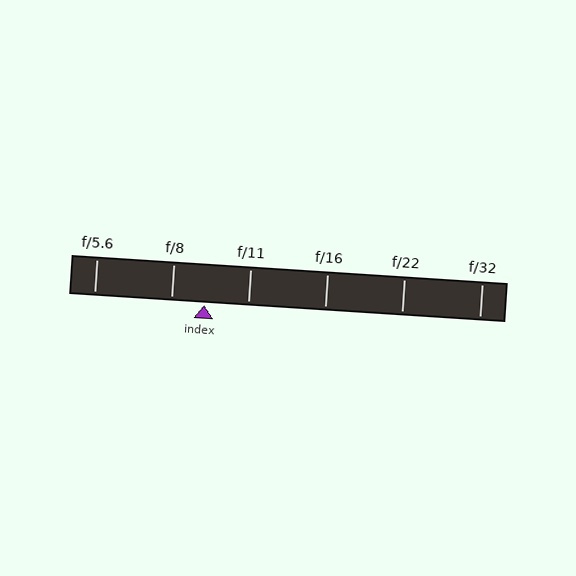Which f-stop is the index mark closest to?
The index mark is closest to f/8.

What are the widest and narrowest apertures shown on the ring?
The widest aperture shown is f/5.6 and the narrowest is f/32.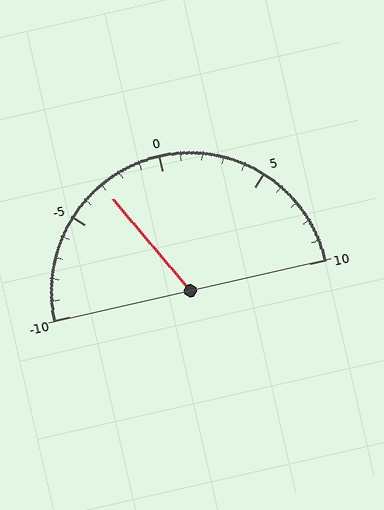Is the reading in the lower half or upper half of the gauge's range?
The reading is in the lower half of the range (-10 to 10).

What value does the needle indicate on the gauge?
The needle indicates approximately -3.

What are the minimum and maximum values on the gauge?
The gauge ranges from -10 to 10.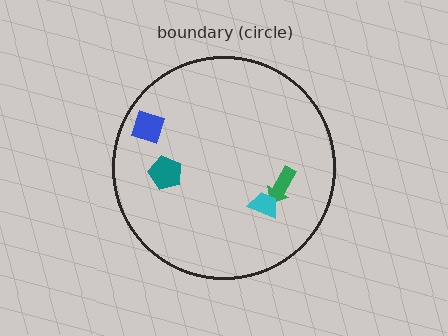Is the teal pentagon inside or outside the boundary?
Inside.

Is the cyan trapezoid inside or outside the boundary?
Inside.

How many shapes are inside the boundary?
4 inside, 0 outside.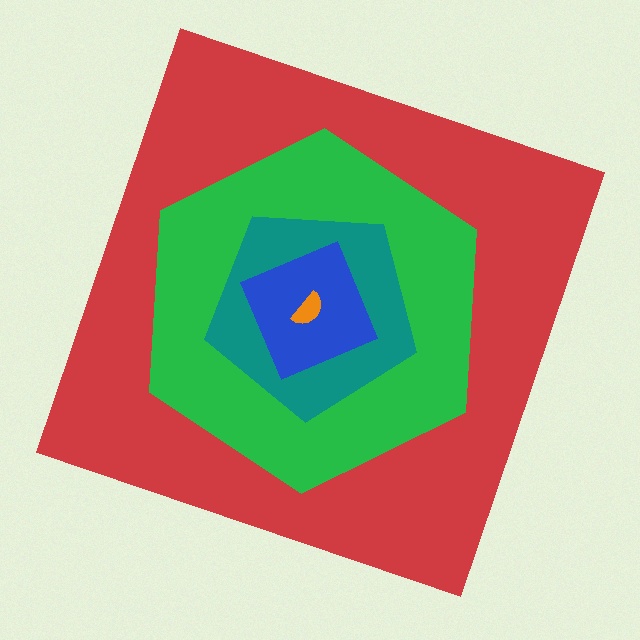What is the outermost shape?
The red square.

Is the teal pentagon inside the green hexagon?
Yes.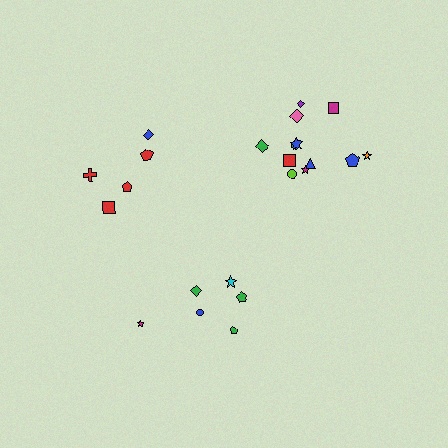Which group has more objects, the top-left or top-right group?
The top-right group.